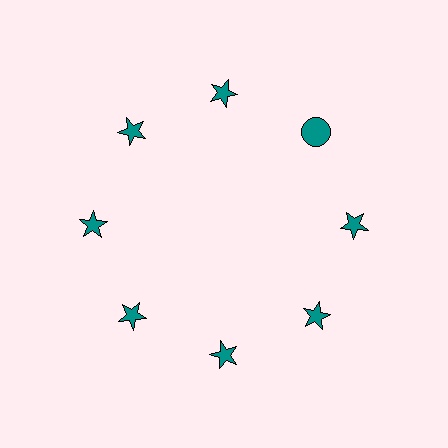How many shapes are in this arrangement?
There are 8 shapes arranged in a ring pattern.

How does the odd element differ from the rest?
It has a different shape: circle instead of star.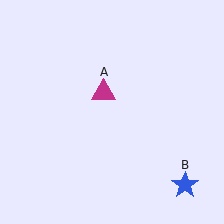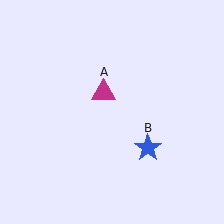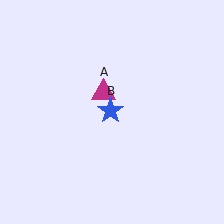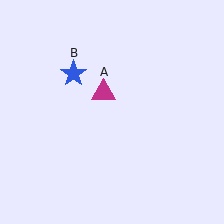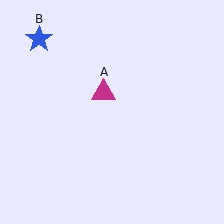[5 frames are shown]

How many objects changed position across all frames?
1 object changed position: blue star (object B).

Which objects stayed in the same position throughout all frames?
Magenta triangle (object A) remained stationary.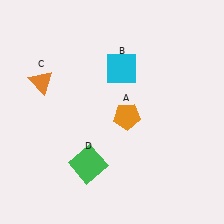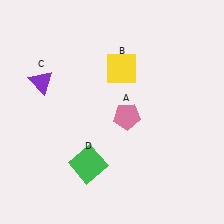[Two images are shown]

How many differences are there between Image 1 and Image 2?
There are 3 differences between the two images.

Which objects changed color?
A changed from orange to pink. B changed from cyan to yellow. C changed from orange to purple.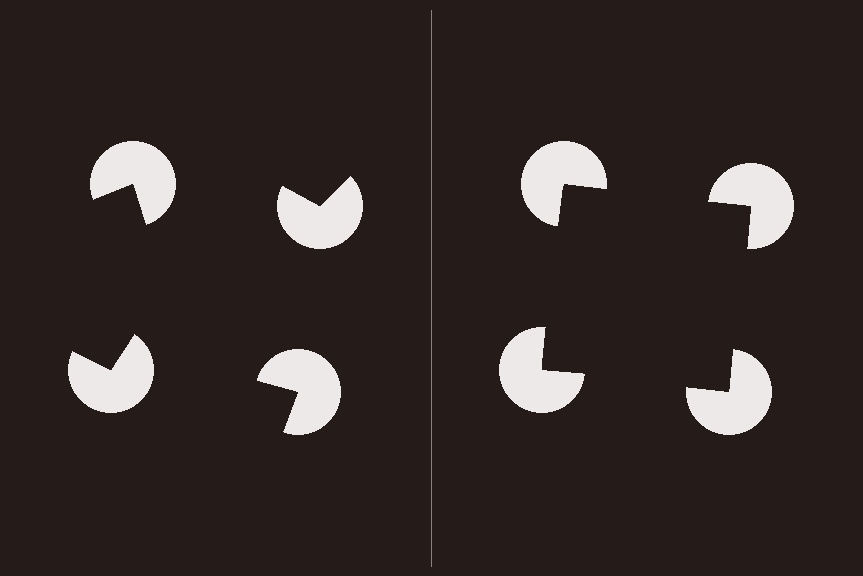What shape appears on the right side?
An illusory square.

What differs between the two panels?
The pac-man discs are positioned identically on both sides; only the wedge orientations differ. On the right they align to a square; on the left they are misaligned.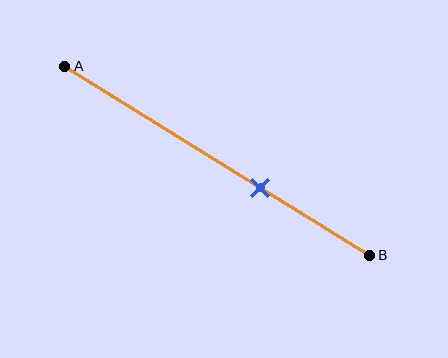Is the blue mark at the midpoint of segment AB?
No, the mark is at about 65% from A, not at the 50% midpoint.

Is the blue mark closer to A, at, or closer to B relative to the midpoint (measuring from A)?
The blue mark is closer to point B than the midpoint of segment AB.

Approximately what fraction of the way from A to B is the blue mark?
The blue mark is approximately 65% of the way from A to B.